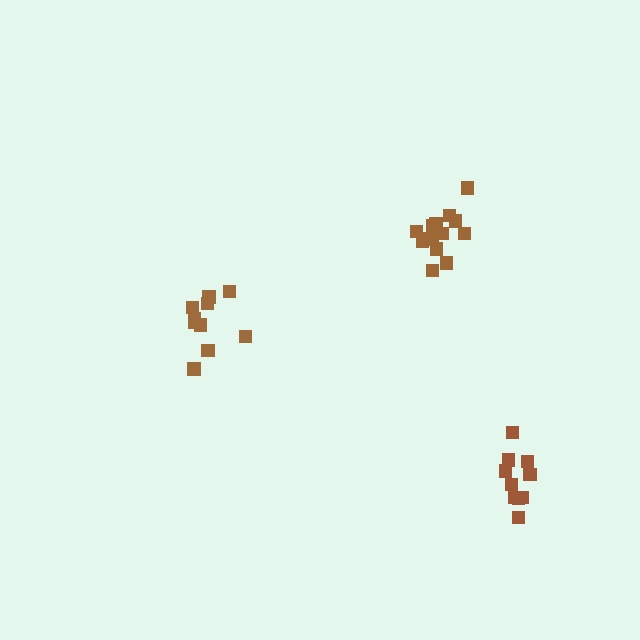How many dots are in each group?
Group 1: 10 dots, Group 2: 10 dots, Group 3: 15 dots (35 total).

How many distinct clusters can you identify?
There are 3 distinct clusters.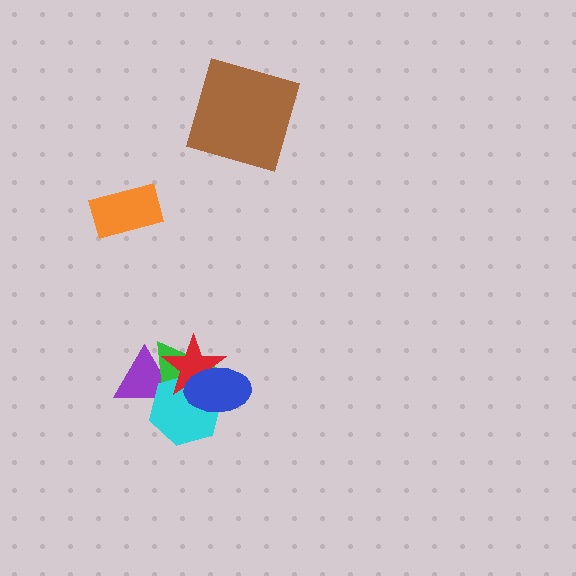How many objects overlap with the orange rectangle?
0 objects overlap with the orange rectangle.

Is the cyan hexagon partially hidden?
Yes, it is partially covered by another shape.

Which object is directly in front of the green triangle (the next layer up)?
The cyan hexagon is directly in front of the green triangle.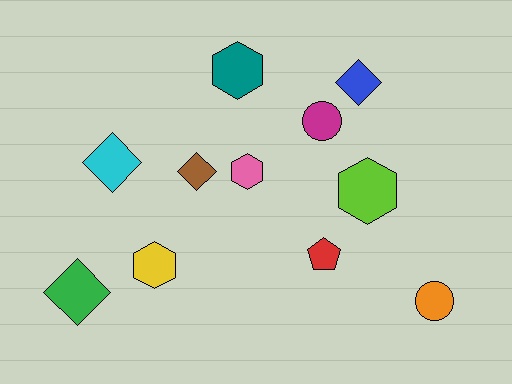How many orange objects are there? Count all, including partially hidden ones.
There is 1 orange object.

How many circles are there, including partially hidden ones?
There are 2 circles.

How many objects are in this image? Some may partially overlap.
There are 11 objects.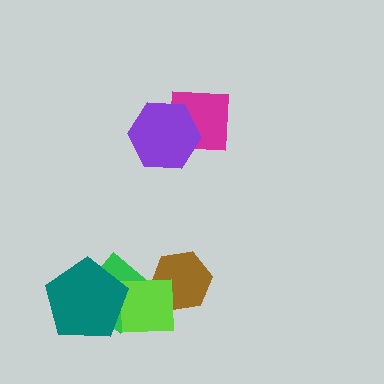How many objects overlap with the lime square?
3 objects overlap with the lime square.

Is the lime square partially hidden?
Yes, it is partially covered by another shape.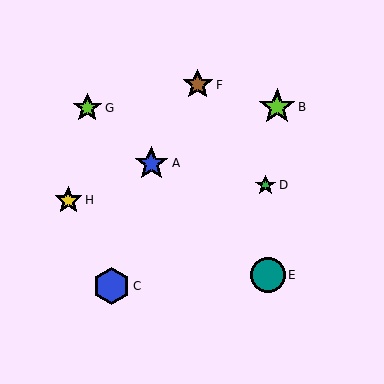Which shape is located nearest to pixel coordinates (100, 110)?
The lime star (labeled G) at (87, 108) is nearest to that location.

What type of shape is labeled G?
Shape G is a lime star.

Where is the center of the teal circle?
The center of the teal circle is at (268, 275).